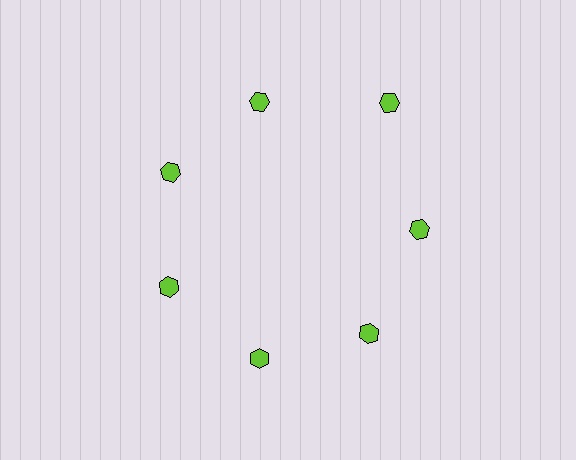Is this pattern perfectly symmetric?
No. The 7 lime hexagons are arranged in a ring, but one element near the 1 o'clock position is pushed outward from the center, breaking the 7-fold rotational symmetry.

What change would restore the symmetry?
The symmetry would be restored by moving it inward, back onto the ring so that all 7 hexagons sit at equal angles and equal distance from the center.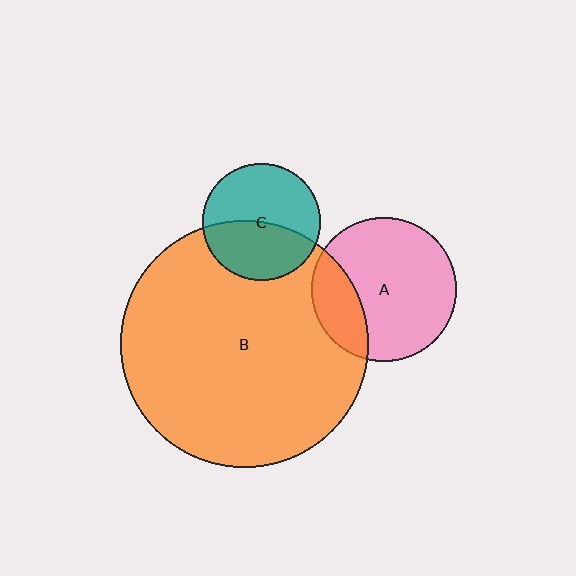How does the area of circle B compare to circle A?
Approximately 2.9 times.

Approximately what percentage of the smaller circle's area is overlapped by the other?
Approximately 25%.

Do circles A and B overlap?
Yes.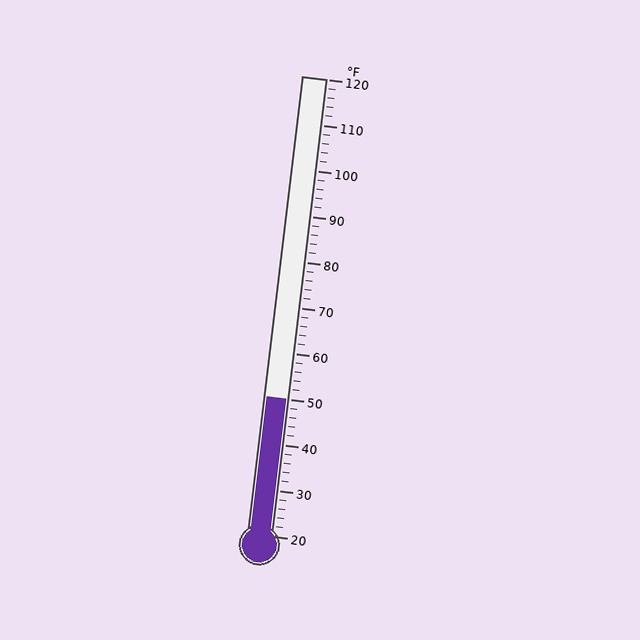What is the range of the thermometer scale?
The thermometer scale ranges from 20°F to 120°F.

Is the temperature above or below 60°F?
The temperature is below 60°F.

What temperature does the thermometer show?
The thermometer shows approximately 50°F.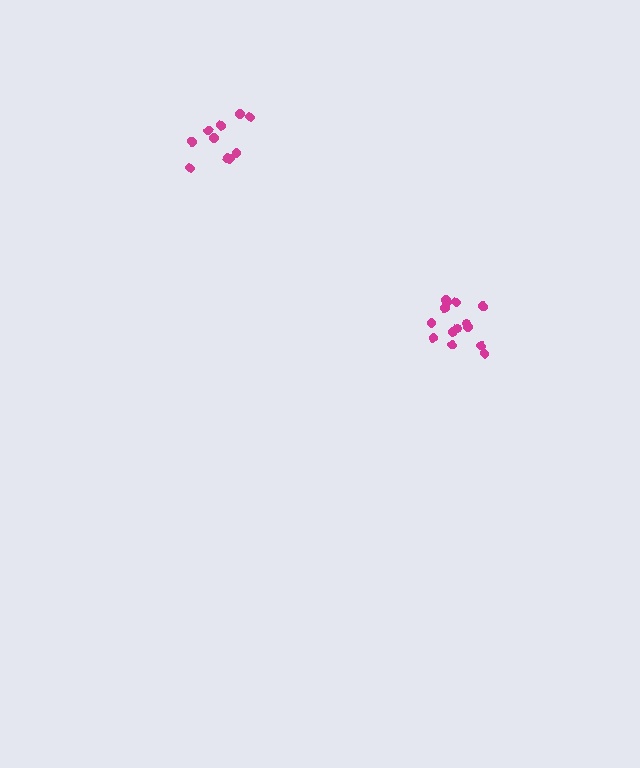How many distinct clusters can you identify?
There are 2 distinct clusters.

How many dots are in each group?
Group 1: 10 dots, Group 2: 14 dots (24 total).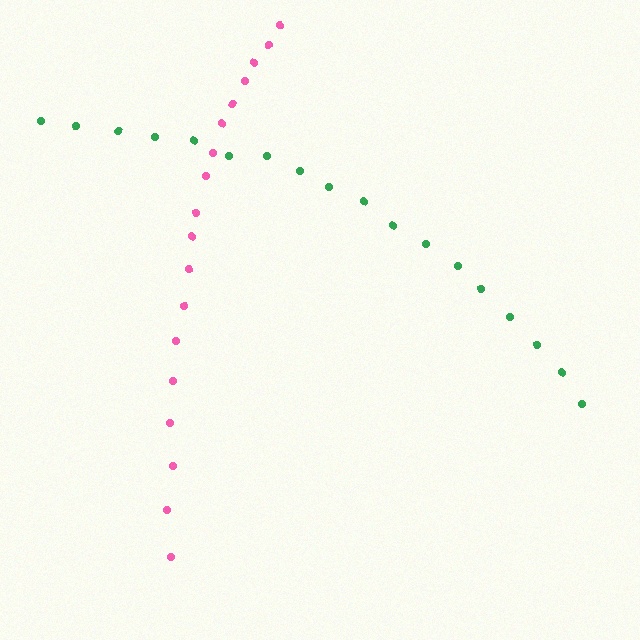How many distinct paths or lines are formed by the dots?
There are 2 distinct paths.